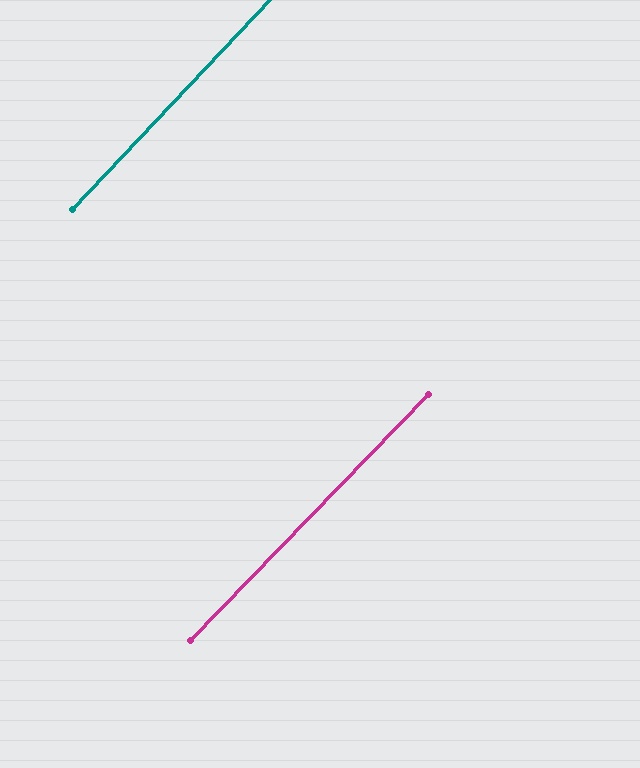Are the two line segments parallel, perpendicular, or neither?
Parallel — their directions differ by only 0.9°.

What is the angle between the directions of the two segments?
Approximately 1 degree.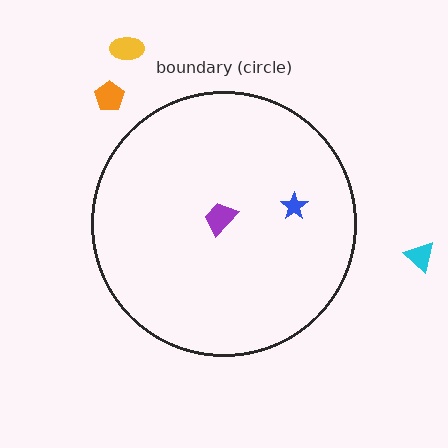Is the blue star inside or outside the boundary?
Inside.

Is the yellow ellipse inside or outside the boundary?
Outside.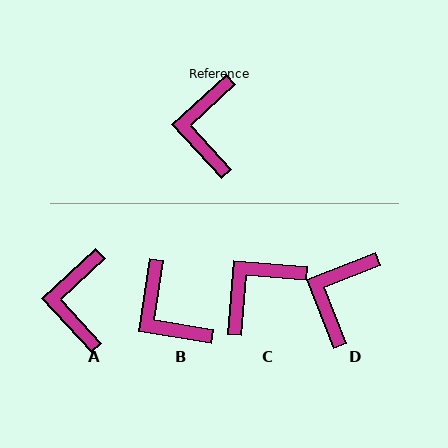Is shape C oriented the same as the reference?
No, it is off by about 47 degrees.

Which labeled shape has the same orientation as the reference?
A.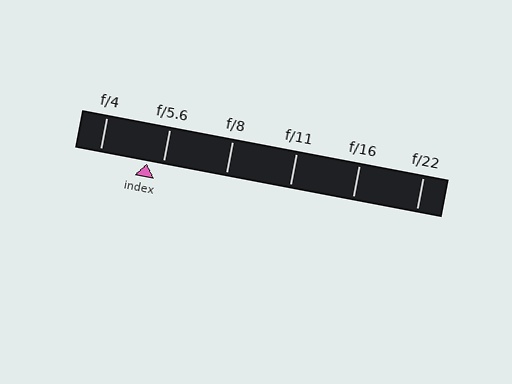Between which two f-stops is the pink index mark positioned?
The index mark is between f/4 and f/5.6.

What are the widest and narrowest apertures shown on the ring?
The widest aperture shown is f/4 and the narrowest is f/22.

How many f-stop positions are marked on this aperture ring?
There are 6 f-stop positions marked.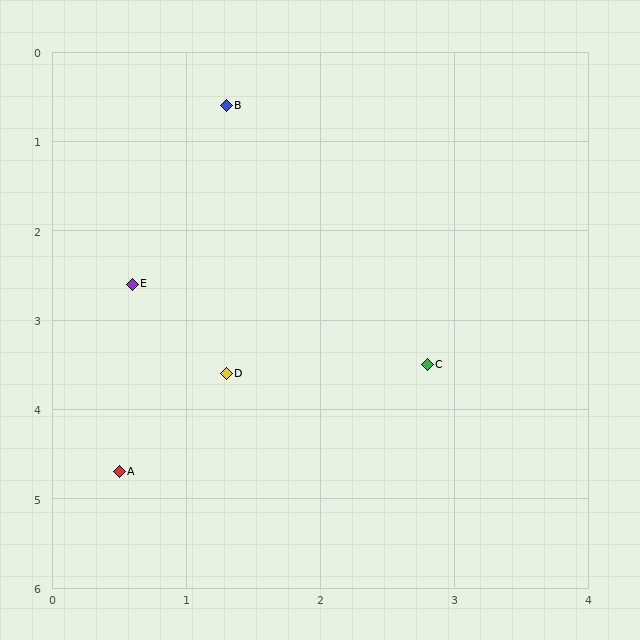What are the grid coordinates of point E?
Point E is at approximately (0.6, 2.6).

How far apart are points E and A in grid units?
Points E and A are about 2.1 grid units apart.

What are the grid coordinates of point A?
Point A is at approximately (0.5, 4.7).